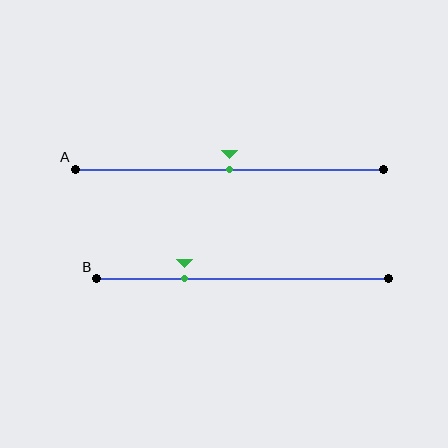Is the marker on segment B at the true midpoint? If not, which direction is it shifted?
No, the marker on segment B is shifted to the left by about 20% of the segment length.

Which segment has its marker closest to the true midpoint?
Segment A has its marker closest to the true midpoint.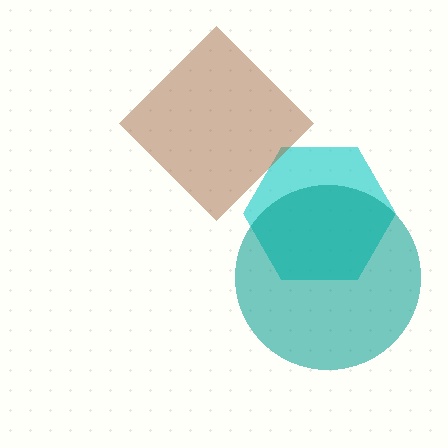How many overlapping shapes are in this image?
There are 3 overlapping shapes in the image.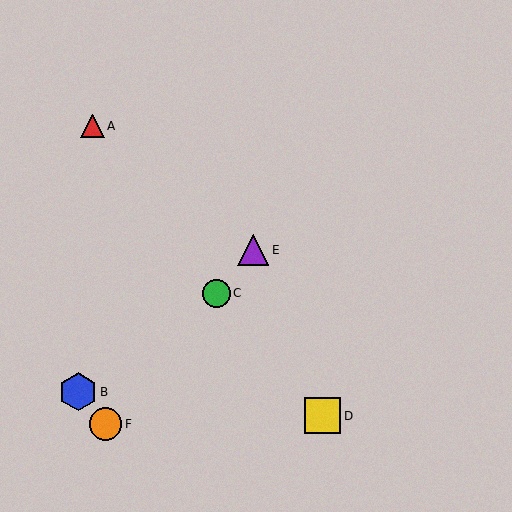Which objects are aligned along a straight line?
Objects C, E, F are aligned along a straight line.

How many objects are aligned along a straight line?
3 objects (C, E, F) are aligned along a straight line.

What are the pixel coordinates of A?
Object A is at (92, 126).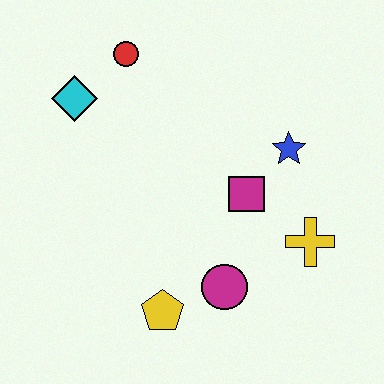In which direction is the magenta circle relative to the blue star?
The magenta circle is below the blue star.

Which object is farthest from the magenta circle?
The red circle is farthest from the magenta circle.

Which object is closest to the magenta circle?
The yellow pentagon is closest to the magenta circle.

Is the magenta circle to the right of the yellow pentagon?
Yes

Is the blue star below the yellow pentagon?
No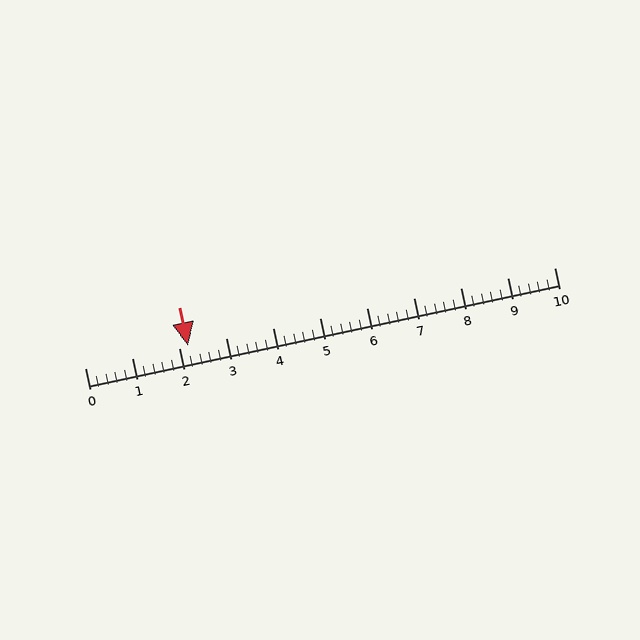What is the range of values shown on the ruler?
The ruler shows values from 0 to 10.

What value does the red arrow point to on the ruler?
The red arrow points to approximately 2.2.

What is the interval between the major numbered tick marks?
The major tick marks are spaced 1 units apart.